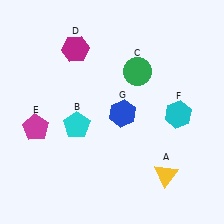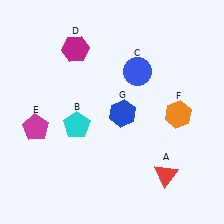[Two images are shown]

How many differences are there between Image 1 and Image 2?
There are 3 differences between the two images.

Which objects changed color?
A changed from yellow to red. C changed from green to blue. F changed from cyan to orange.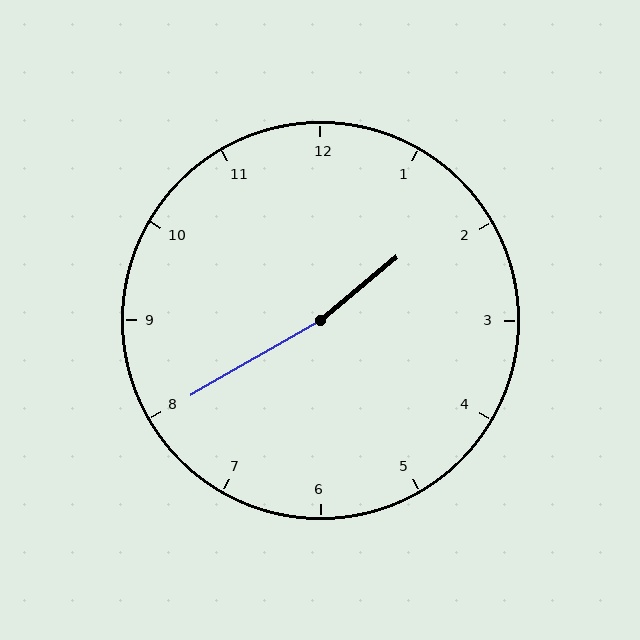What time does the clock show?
1:40.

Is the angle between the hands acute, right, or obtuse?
It is obtuse.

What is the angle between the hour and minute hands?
Approximately 170 degrees.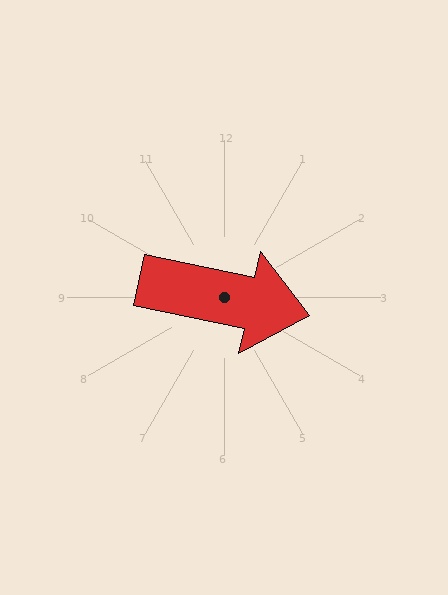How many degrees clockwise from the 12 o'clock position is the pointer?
Approximately 102 degrees.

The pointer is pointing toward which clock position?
Roughly 3 o'clock.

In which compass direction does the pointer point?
East.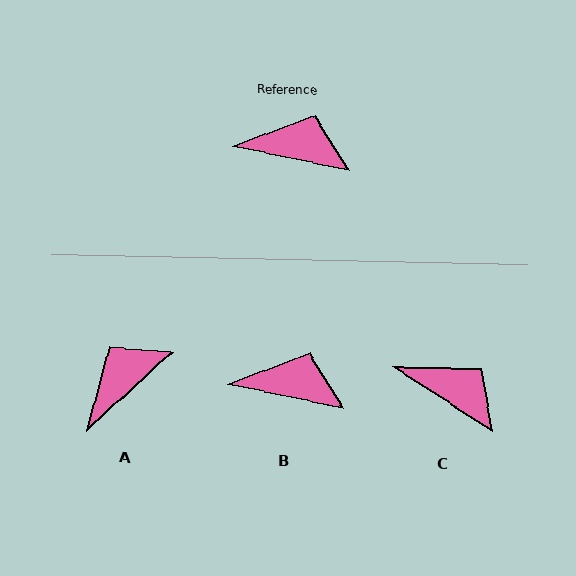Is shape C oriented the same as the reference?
No, it is off by about 21 degrees.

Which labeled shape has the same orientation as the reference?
B.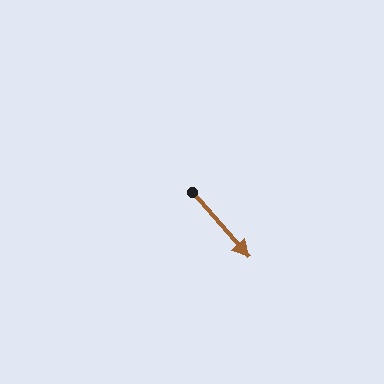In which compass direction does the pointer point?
Southeast.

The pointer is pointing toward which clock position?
Roughly 5 o'clock.